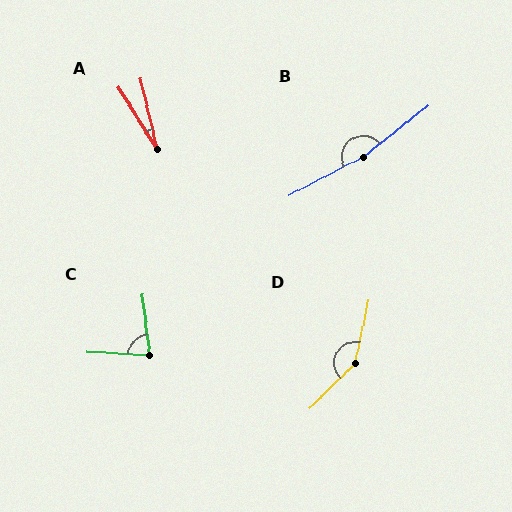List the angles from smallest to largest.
A (19°), C (80°), D (147°), B (169°).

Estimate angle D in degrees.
Approximately 147 degrees.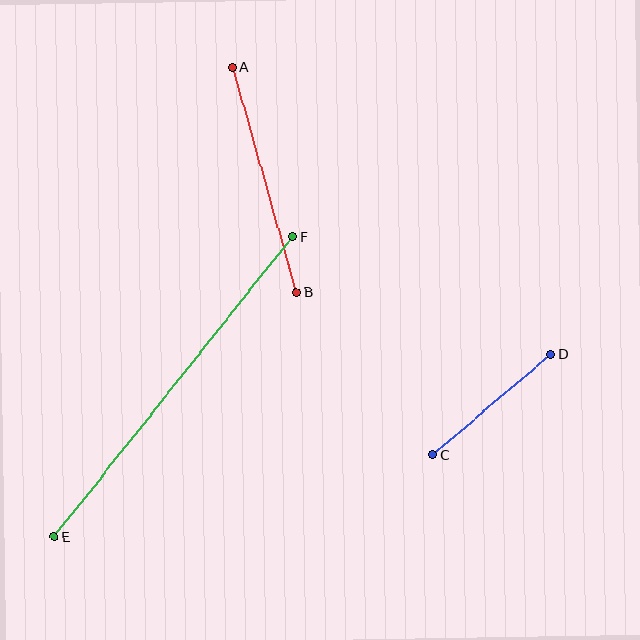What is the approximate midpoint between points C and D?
The midpoint is at approximately (492, 405) pixels.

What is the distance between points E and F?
The distance is approximately 383 pixels.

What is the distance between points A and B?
The distance is approximately 234 pixels.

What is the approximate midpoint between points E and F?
The midpoint is at approximately (173, 387) pixels.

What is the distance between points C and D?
The distance is approximately 154 pixels.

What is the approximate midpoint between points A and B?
The midpoint is at approximately (264, 180) pixels.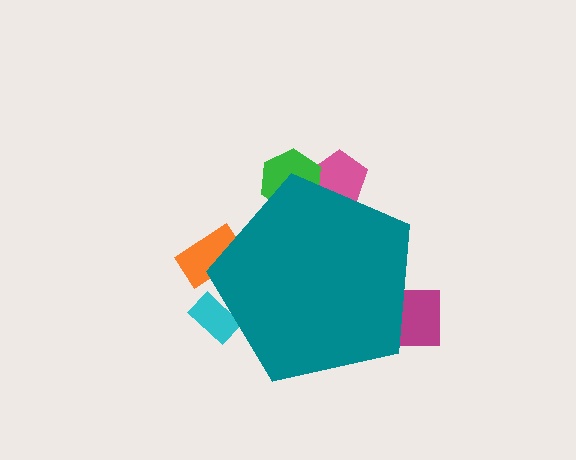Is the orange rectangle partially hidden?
Yes, the orange rectangle is partially hidden behind the teal pentagon.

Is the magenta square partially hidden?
Yes, the magenta square is partially hidden behind the teal pentagon.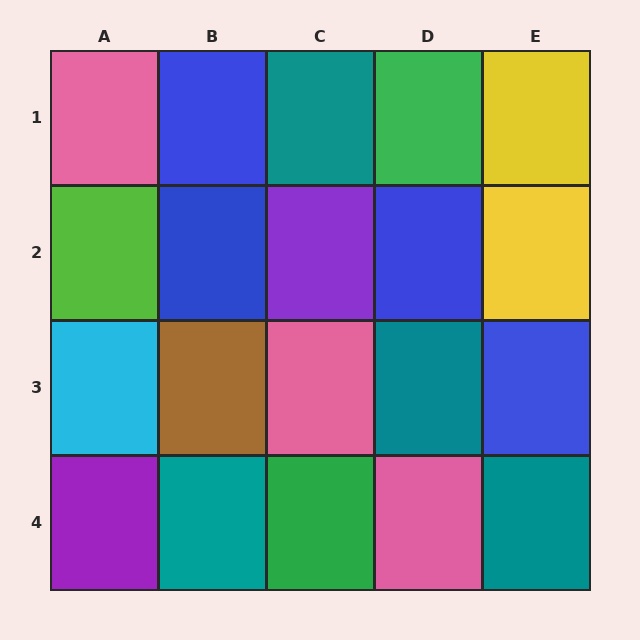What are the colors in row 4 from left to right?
Purple, teal, green, pink, teal.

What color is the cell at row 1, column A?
Pink.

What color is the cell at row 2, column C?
Purple.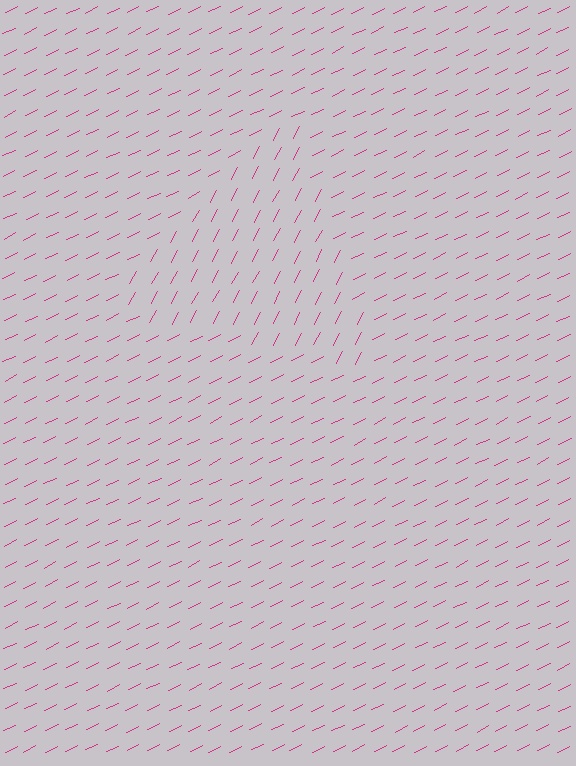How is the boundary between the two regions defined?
The boundary is defined purely by a change in line orientation (approximately 36 degrees difference). All lines are the same color and thickness.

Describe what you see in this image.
The image is filled with small magenta line segments. A triangle region in the image has lines oriented differently from the surrounding lines, creating a visible texture boundary.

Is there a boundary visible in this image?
Yes, there is a texture boundary formed by a change in line orientation.